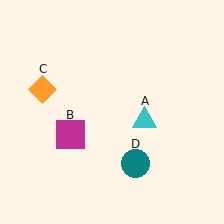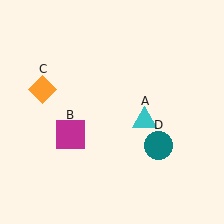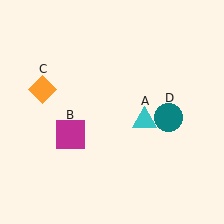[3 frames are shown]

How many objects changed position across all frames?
1 object changed position: teal circle (object D).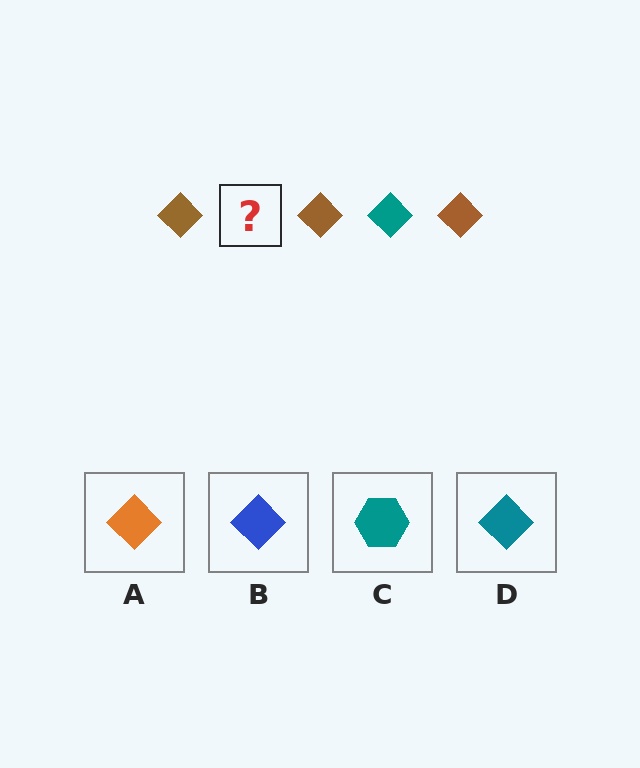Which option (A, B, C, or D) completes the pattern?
D.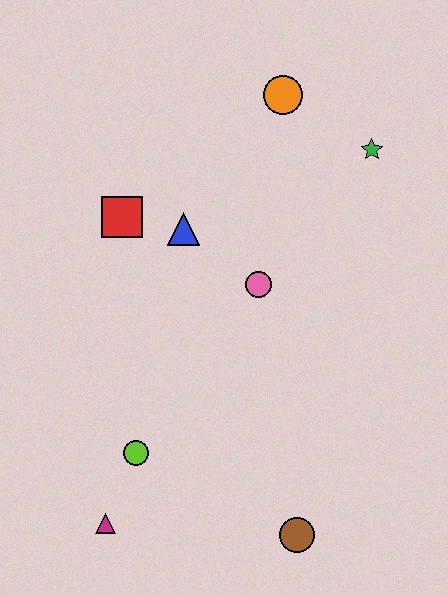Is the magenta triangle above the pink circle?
No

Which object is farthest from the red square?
The brown circle is farthest from the red square.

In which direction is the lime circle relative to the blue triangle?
The lime circle is below the blue triangle.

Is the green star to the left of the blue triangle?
No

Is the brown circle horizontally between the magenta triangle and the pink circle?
No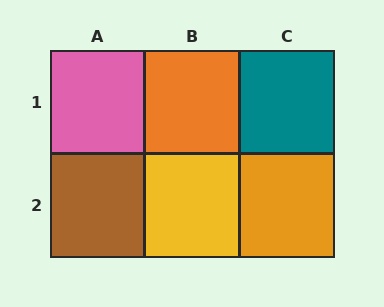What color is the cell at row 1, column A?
Pink.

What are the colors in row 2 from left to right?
Brown, yellow, orange.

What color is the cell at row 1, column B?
Orange.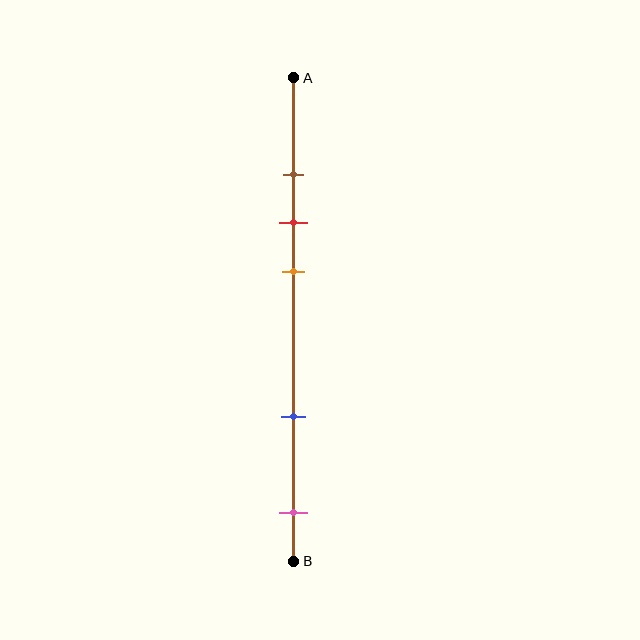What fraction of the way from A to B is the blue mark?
The blue mark is approximately 70% (0.7) of the way from A to B.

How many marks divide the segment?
There are 5 marks dividing the segment.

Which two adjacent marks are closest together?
The brown and red marks are the closest adjacent pair.